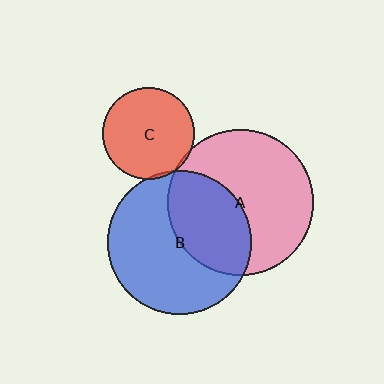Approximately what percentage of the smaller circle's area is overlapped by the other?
Approximately 5%.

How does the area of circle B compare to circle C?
Approximately 2.5 times.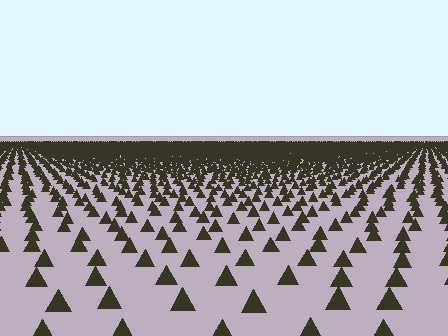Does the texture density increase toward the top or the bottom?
Density increases toward the top.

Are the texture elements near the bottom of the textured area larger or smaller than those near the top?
Larger. Near the bottom, elements are closer to the viewer and appear at a bigger on-screen size.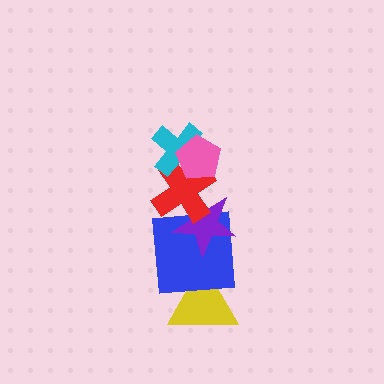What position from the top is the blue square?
The blue square is 5th from the top.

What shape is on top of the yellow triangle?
The blue square is on top of the yellow triangle.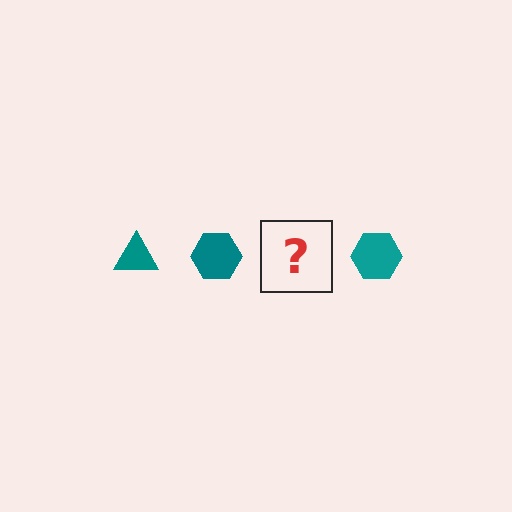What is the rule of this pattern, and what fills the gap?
The rule is that the pattern cycles through triangle, hexagon shapes in teal. The gap should be filled with a teal triangle.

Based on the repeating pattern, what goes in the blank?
The blank should be a teal triangle.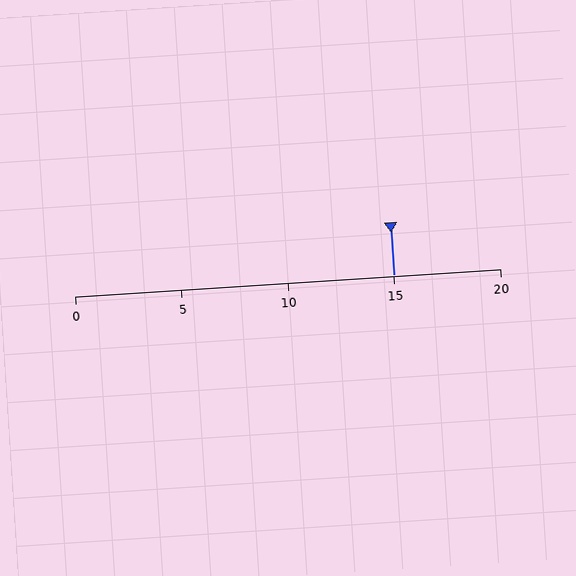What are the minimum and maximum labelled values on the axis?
The axis runs from 0 to 20.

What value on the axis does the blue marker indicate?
The marker indicates approximately 15.